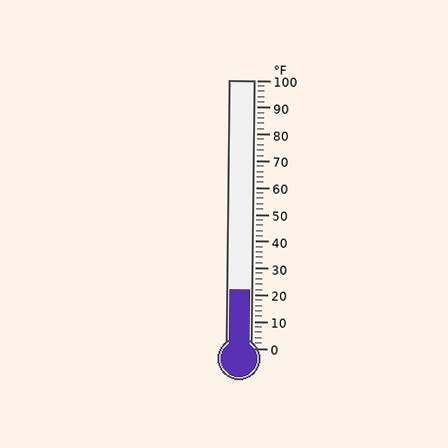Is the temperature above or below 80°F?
The temperature is below 80°F.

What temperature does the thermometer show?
The thermometer shows approximately 22°F.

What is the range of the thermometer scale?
The thermometer scale ranges from 0°F to 100°F.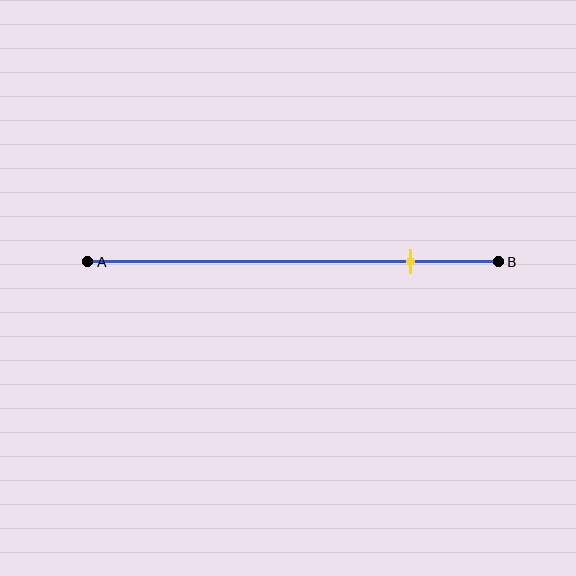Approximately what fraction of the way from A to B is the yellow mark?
The yellow mark is approximately 80% of the way from A to B.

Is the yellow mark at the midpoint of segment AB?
No, the mark is at about 80% from A, not at the 50% midpoint.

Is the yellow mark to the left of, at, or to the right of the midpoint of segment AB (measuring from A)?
The yellow mark is to the right of the midpoint of segment AB.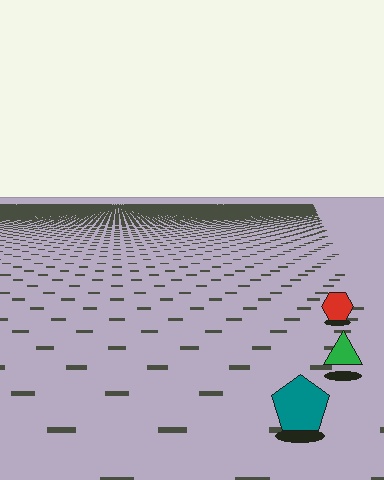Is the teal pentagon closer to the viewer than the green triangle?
Yes. The teal pentagon is closer — you can tell from the texture gradient: the ground texture is coarser near it.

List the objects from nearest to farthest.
From nearest to farthest: the teal pentagon, the green triangle, the red hexagon.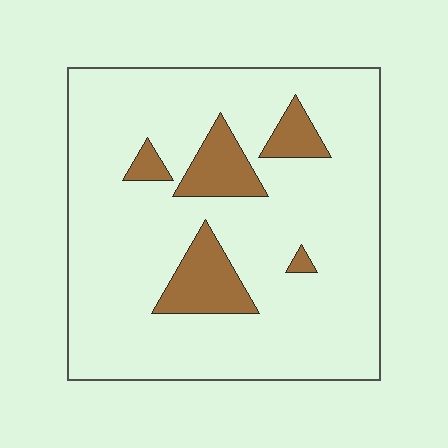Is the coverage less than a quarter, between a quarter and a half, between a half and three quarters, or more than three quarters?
Less than a quarter.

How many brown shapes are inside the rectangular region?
5.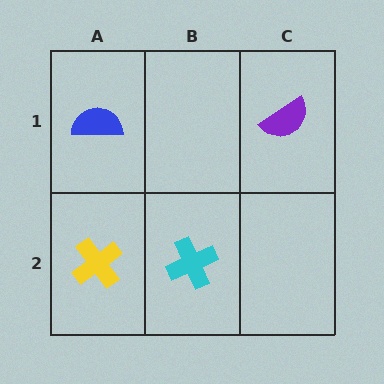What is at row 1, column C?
A purple semicircle.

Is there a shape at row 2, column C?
No, that cell is empty.